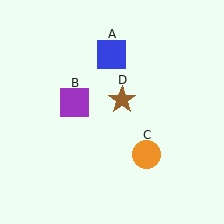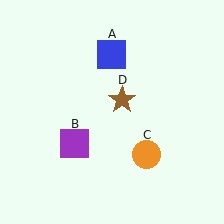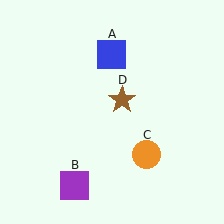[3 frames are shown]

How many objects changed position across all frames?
1 object changed position: purple square (object B).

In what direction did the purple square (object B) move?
The purple square (object B) moved down.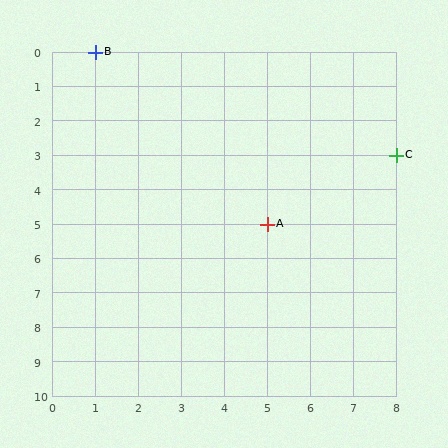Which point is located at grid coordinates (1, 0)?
Point B is at (1, 0).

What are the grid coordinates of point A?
Point A is at grid coordinates (5, 5).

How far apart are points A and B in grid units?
Points A and B are 4 columns and 5 rows apart (about 6.4 grid units diagonally).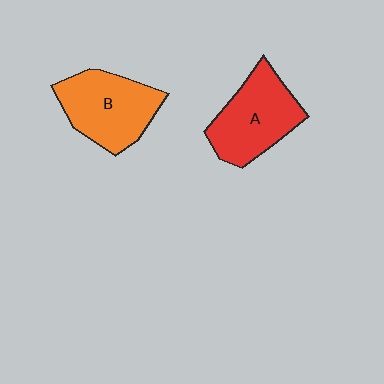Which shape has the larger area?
Shape B (orange).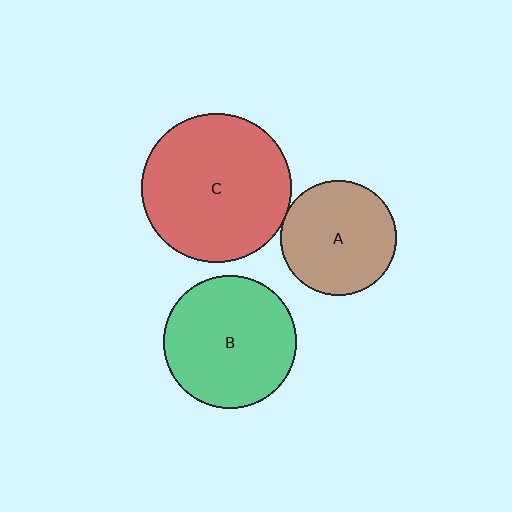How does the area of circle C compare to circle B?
Approximately 1.2 times.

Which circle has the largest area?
Circle C (red).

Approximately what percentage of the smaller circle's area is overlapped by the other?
Approximately 5%.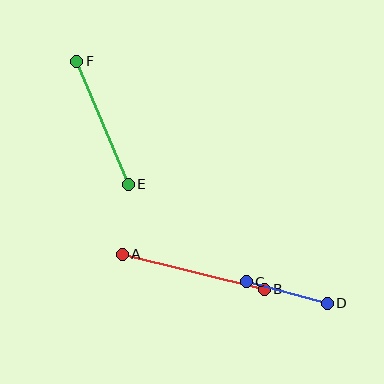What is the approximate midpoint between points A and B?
The midpoint is at approximately (193, 272) pixels.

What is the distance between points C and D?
The distance is approximately 84 pixels.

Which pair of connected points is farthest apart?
Points A and B are farthest apart.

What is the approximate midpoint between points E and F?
The midpoint is at approximately (102, 123) pixels.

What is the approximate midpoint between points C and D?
The midpoint is at approximately (287, 292) pixels.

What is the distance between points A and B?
The distance is approximately 146 pixels.